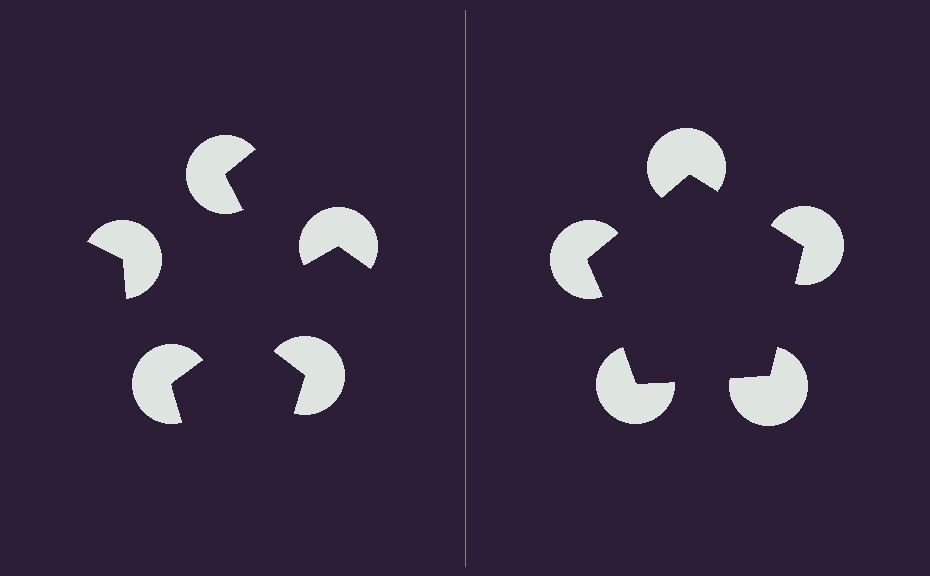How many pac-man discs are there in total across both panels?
10 — 5 on each side.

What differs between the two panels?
The pac-man discs are positioned identically on both sides; only the wedge orientations differ. On the right they align to a pentagon; on the left they are misaligned.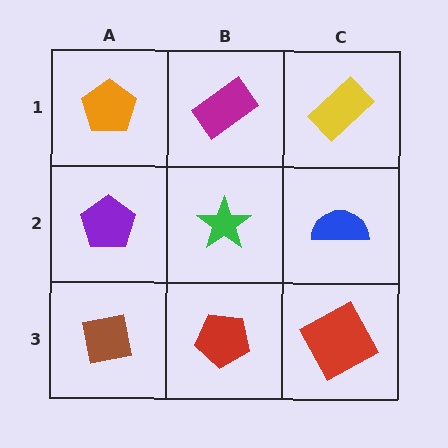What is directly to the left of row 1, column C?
A magenta rectangle.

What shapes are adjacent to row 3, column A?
A purple pentagon (row 2, column A), a red pentagon (row 3, column B).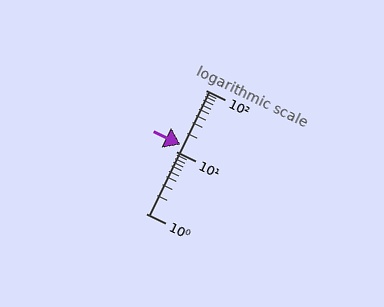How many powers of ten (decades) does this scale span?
The scale spans 2 decades, from 1 to 100.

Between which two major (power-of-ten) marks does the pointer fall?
The pointer is between 10 and 100.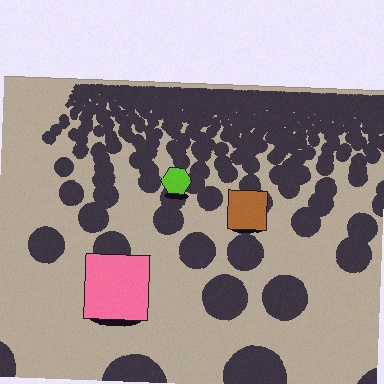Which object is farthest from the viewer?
The lime hexagon is farthest from the viewer. It appears smaller and the ground texture around it is denser.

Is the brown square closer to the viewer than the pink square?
No. The pink square is closer — you can tell from the texture gradient: the ground texture is coarser near it.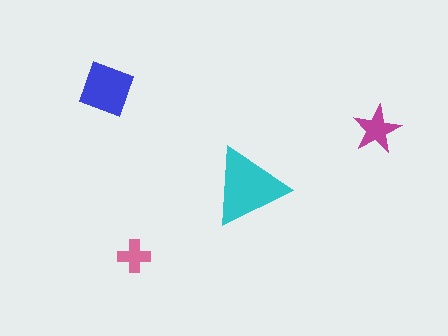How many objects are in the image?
There are 4 objects in the image.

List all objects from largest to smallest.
The cyan triangle, the blue diamond, the magenta star, the pink cross.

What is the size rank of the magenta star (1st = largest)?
3rd.